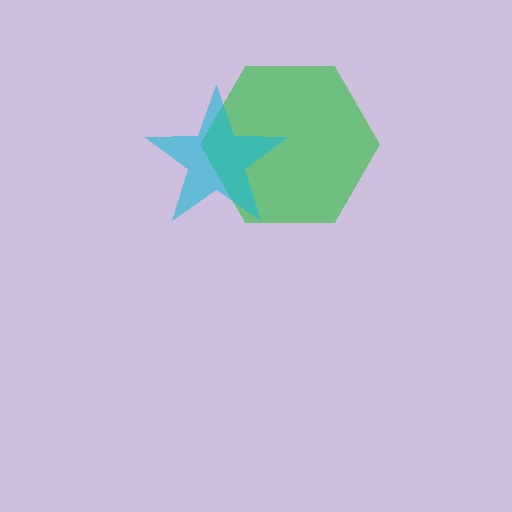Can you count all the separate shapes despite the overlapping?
Yes, there are 2 separate shapes.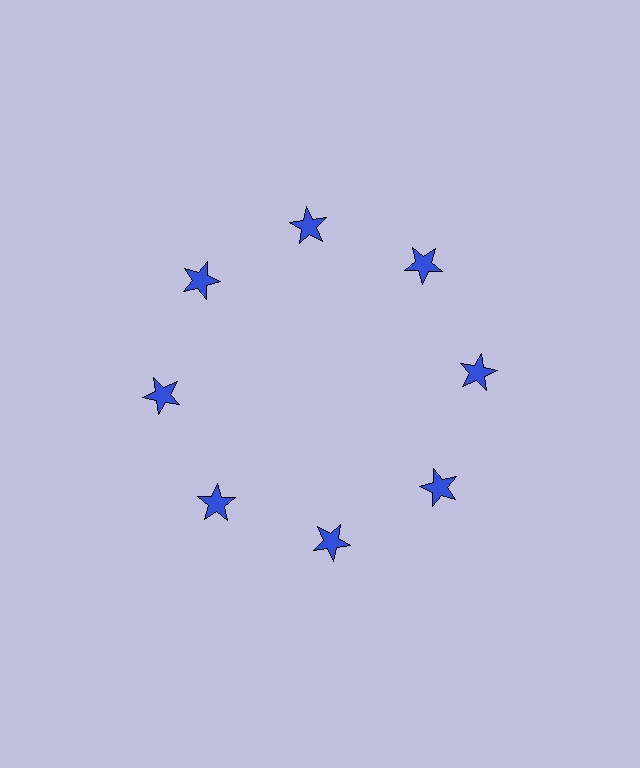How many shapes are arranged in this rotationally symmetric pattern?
There are 8 shapes, arranged in 8 groups of 1.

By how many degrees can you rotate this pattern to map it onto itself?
The pattern maps onto itself every 45 degrees of rotation.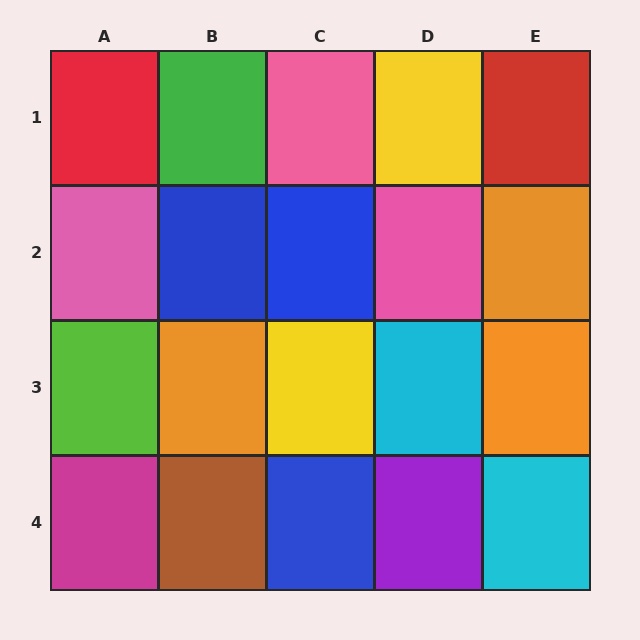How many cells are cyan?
2 cells are cyan.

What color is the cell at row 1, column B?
Green.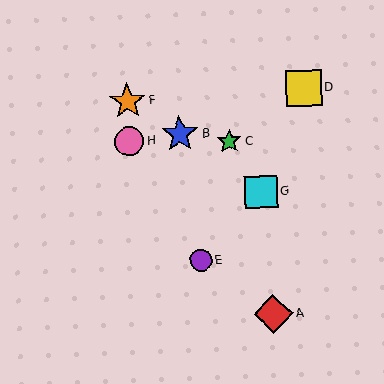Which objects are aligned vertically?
Objects F, H are aligned vertically.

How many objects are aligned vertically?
2 objects (F, H) are aligned vertically.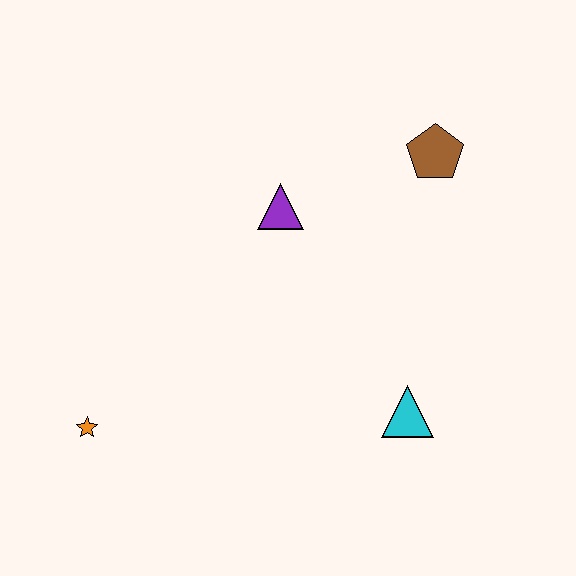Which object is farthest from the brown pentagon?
The orange star is farthest from the brown pentagon.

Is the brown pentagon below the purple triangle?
No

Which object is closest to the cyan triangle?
The purple triangle is closest to the cyan triangle.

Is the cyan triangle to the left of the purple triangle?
No